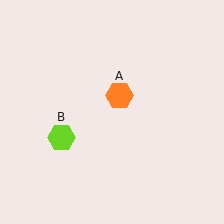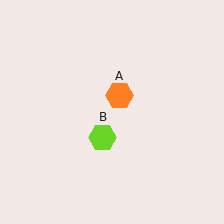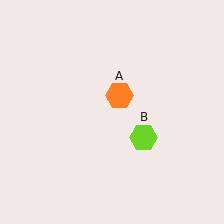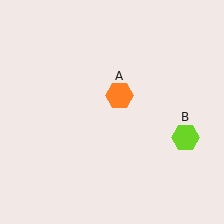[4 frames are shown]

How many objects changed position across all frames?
1 object changed position: lime hexagon (object B).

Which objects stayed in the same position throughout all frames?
Orange hexagon (object A) remained stationary.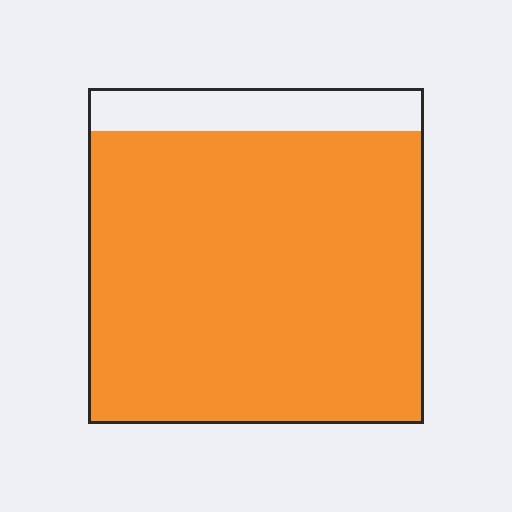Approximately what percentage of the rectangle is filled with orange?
Approximately 85%.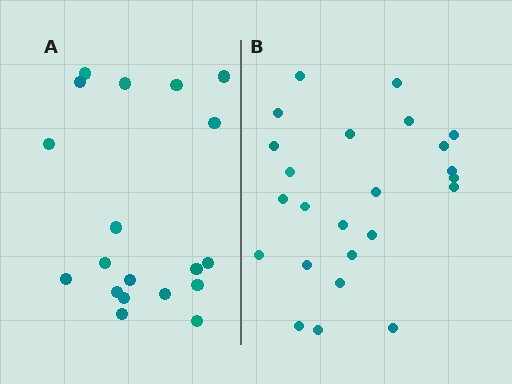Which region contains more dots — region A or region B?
Region B (the right region) has more dots.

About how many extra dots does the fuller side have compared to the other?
Region B has about 5 more dots than region A.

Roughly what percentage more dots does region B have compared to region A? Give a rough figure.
About 25% more.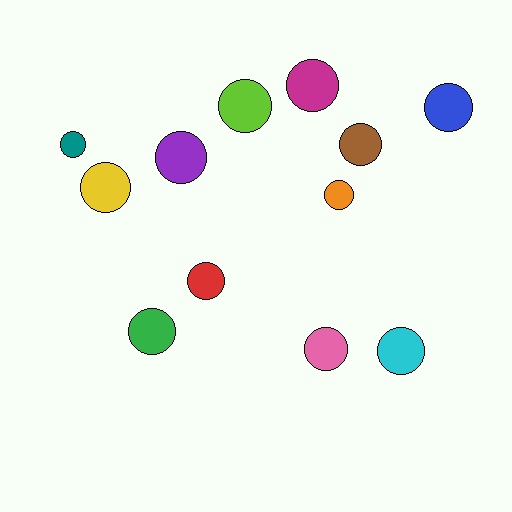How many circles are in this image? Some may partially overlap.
There are 12 circles.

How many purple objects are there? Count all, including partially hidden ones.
There is 1 purple object.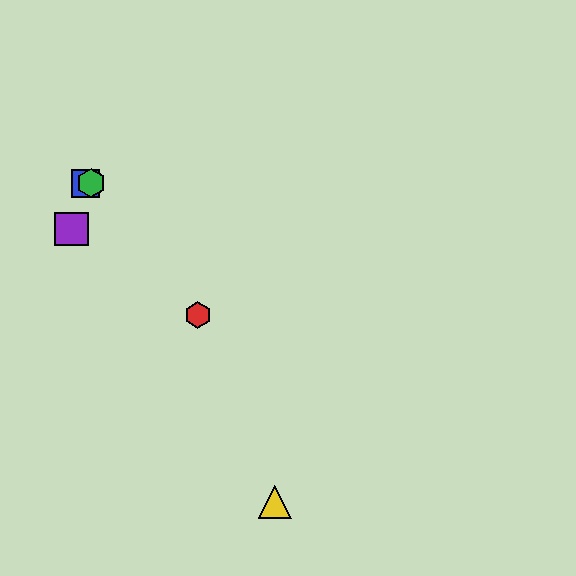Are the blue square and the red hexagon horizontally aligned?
No, the blue square is at y≈183 and the red hexagon is at y≈315.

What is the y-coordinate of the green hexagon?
The green hexagon is at y≈183.